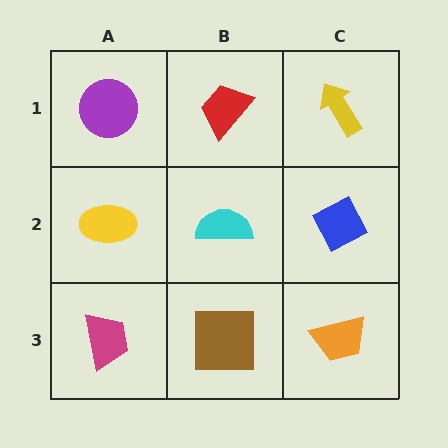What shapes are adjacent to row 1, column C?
A blue diamond (row 2, column C), a red trapezoid (row 1, column B).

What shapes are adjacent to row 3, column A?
A yellow ellipse (row 2, column A), a brown square (row 3, column B).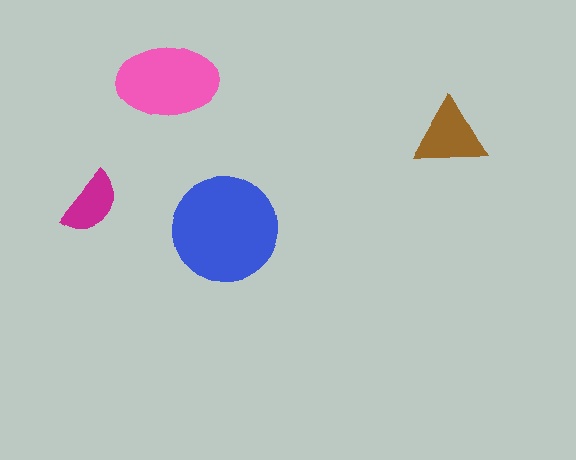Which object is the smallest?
The magenta semicircle.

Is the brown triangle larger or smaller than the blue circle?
Smaller.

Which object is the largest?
The blue circle.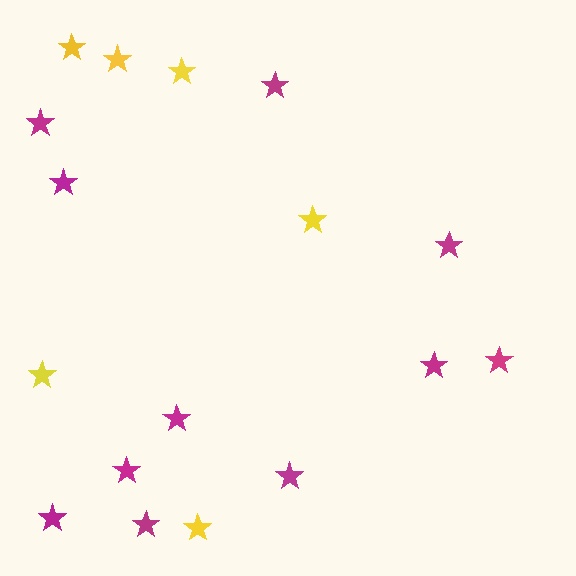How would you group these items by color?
There are 2 groups: one group of magenta stars (11) and one group of yellow stars (6).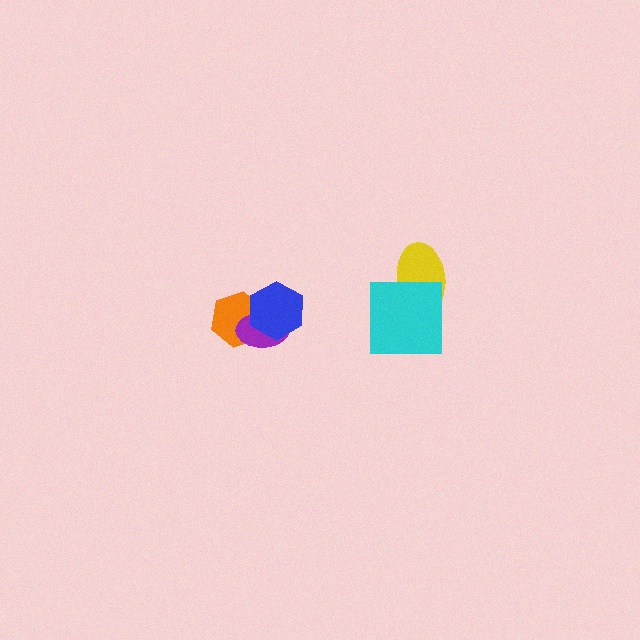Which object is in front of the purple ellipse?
The blue hexagon is in front of the purple ellipse.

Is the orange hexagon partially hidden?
Yes, it is partially covered by another shape.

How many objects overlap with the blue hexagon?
2 objects overlap with the blue hexagon.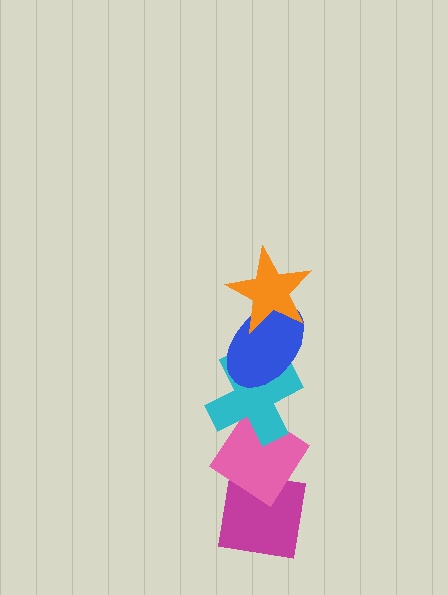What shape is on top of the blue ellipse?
The orange star is on top of the blue ellipse.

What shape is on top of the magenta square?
The pink diamond is on top of the magenta square.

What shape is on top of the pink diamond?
The cyan cross is on top of the pink diamond.